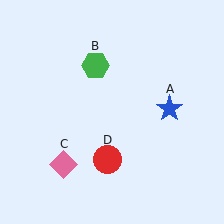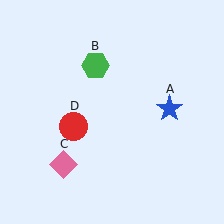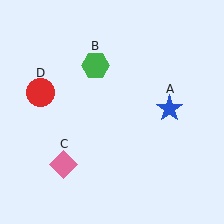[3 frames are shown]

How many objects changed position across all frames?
1 object changed position: red circle (object D).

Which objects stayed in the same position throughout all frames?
Blue star (object A) and green hexagon (object B) and pink diamond (object C) remained stationary.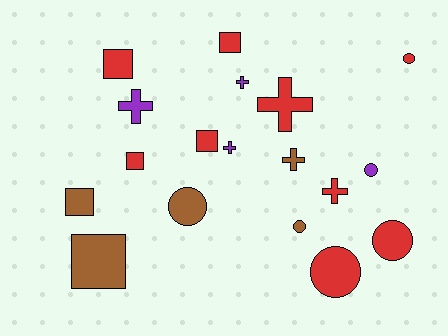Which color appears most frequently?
Red, with 9 objects.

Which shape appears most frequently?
Cross, with 6 objects.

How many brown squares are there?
There are 2 brown squares.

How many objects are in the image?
There are 18 objects.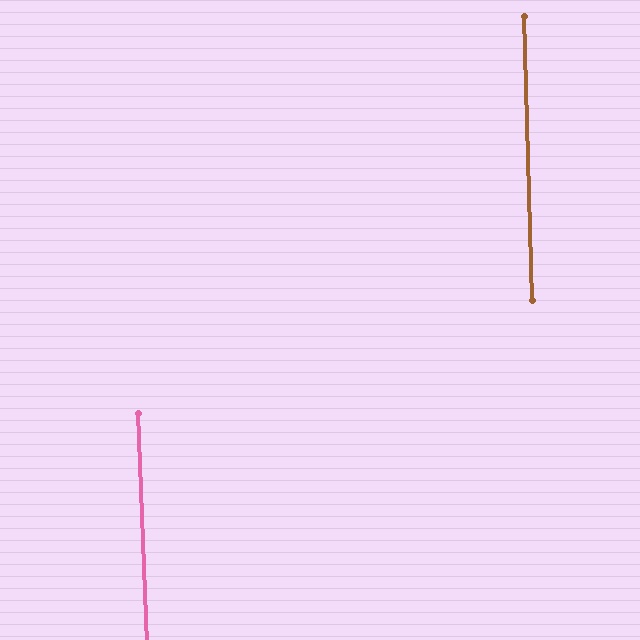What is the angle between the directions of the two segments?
Approximately 1 degree.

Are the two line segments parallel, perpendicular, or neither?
Parallel — their directions differ by only 0.7°.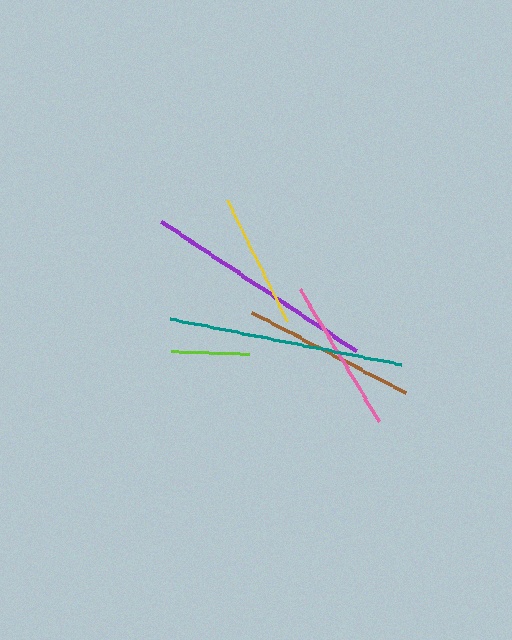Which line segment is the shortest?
The lime line is the shortest at approximately 77 pixels.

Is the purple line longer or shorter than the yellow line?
The purple line is longer than the yellow line.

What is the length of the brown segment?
The brown segment is approximately 173 pixels long.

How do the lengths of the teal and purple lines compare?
The teal and purple lines are approximately the same length.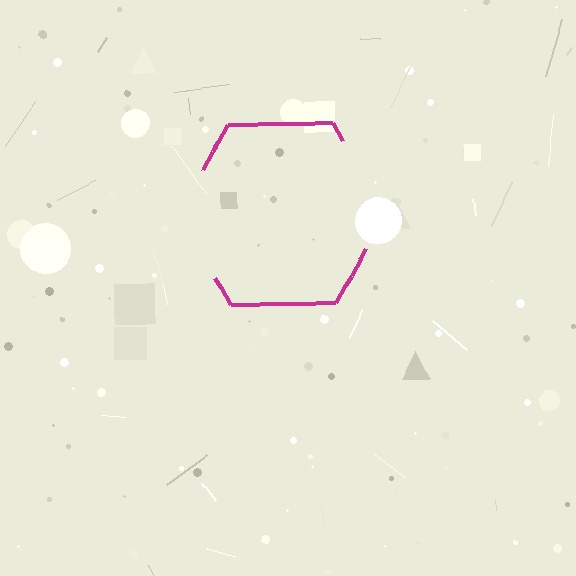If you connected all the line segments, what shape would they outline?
They would outline a hexagon.